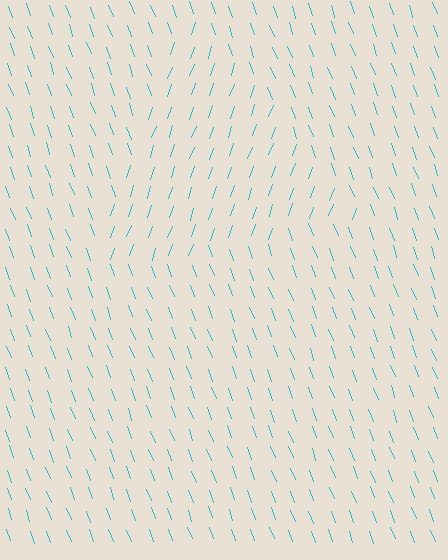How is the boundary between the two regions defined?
The boundary is defined purely by a change in line orientation (approximately 40 degrees difference). All lines are the same color and thickness.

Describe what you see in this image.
The image is filled with small cyan line segments. A triangle region in the image has lines oriented differently from the surrounding lines, creating a visible texture boundary.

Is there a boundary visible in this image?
Yes, there is a texture boundary formed by a change in line orientation.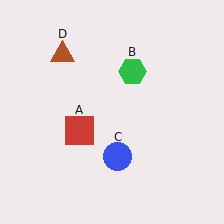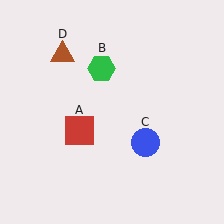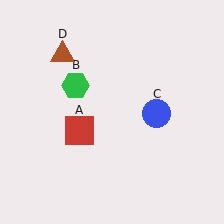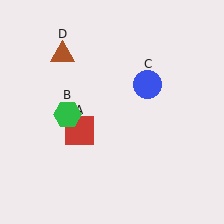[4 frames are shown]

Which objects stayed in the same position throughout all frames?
Red square (object A) and brown triangle (object D) remained stationary.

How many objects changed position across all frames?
2 objects changed position: green hexagon (object B), blue circle (object C).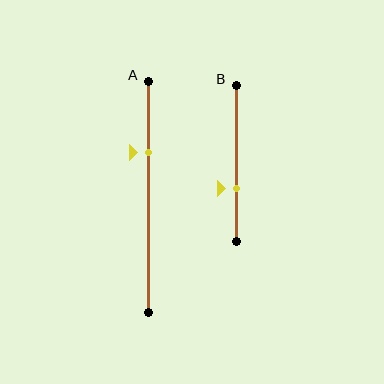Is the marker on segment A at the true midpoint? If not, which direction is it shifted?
No, the marker on segment A is shifted upward by about 19% of the segment length.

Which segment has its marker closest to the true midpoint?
Segment B has its marker closest to the true midpoint.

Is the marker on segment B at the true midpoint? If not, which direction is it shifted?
No, the marker on segment B is shifted downward by about 16% of the segment length.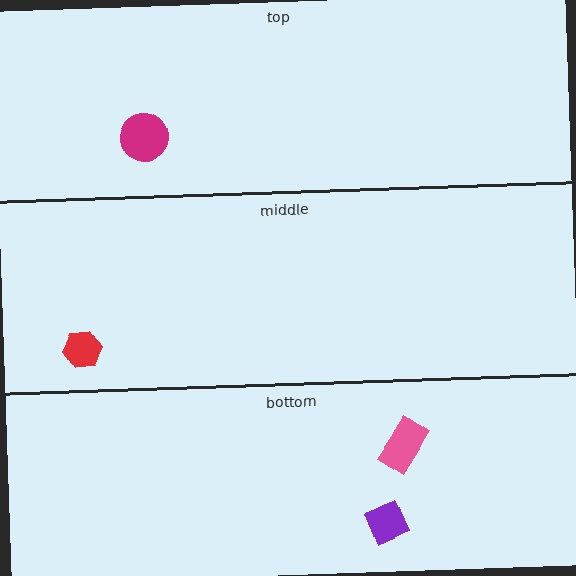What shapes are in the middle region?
The red hexagon.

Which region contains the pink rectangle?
The bottom region.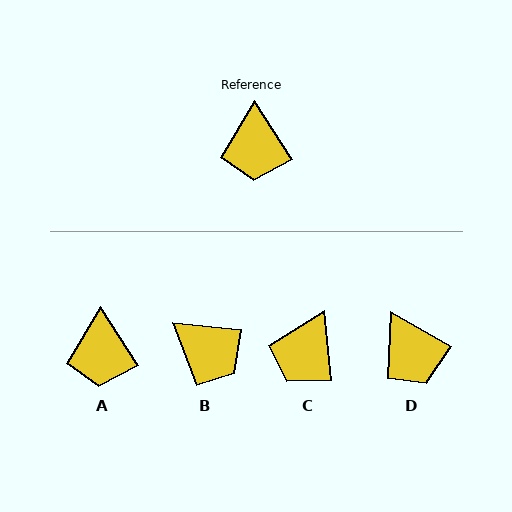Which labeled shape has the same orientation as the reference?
A.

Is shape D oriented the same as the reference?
No, it is off by about 28 degrees.